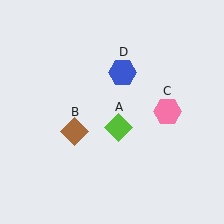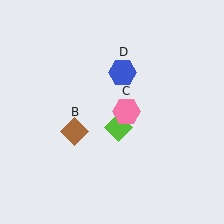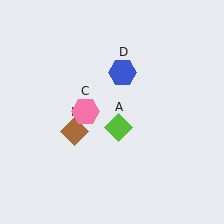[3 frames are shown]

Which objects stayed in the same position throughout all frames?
Lime diamond (object A) and brown diamond (object B) and blue hexagon (object D) remained stationary.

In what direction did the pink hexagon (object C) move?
The pink hexagon (object C) moved left.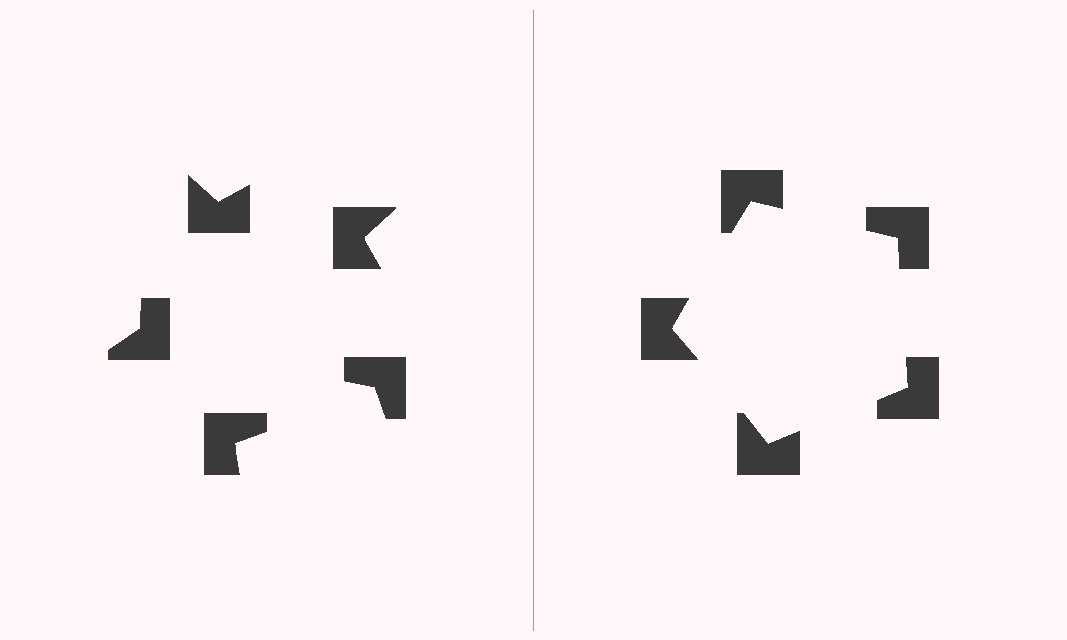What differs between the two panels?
The notched squares are positioned identically on both sides; only the wedge orientations differ. On the right they align to a pentagon; on the left they are misaligned.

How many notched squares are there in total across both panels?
10 — 5 on each side.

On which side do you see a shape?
An illusory pentagon appears on the right side. On the left side the wedge cuts are rotated, so no coherent shape forms.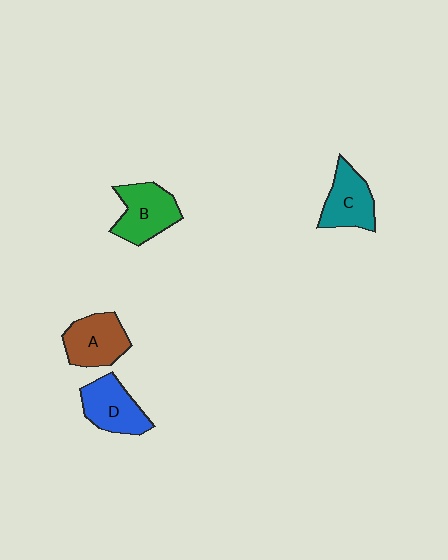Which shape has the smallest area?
Shape C (teal).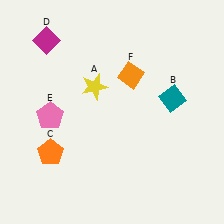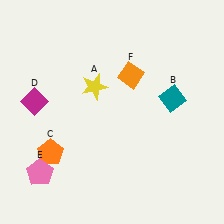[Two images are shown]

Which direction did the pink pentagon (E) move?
The pink pentagon (E) moved down.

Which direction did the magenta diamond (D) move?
The magenta diamond (D) moved down.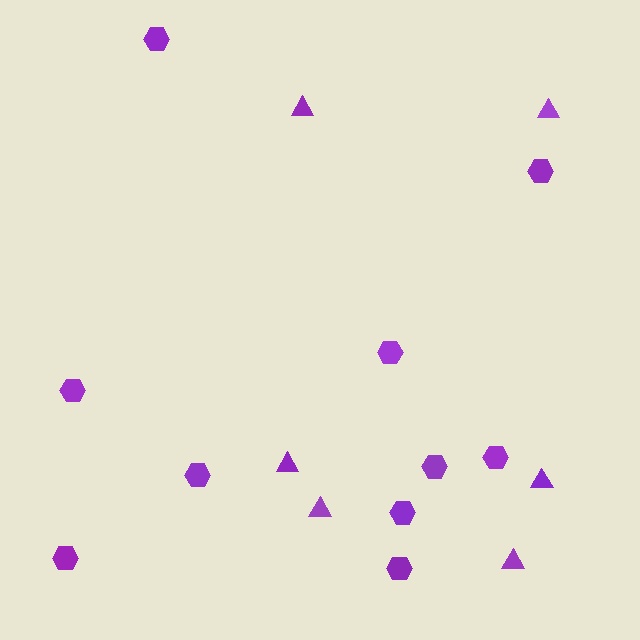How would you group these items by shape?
There are 2 groups: one group of hexagons (10) and one group of triangles (6).